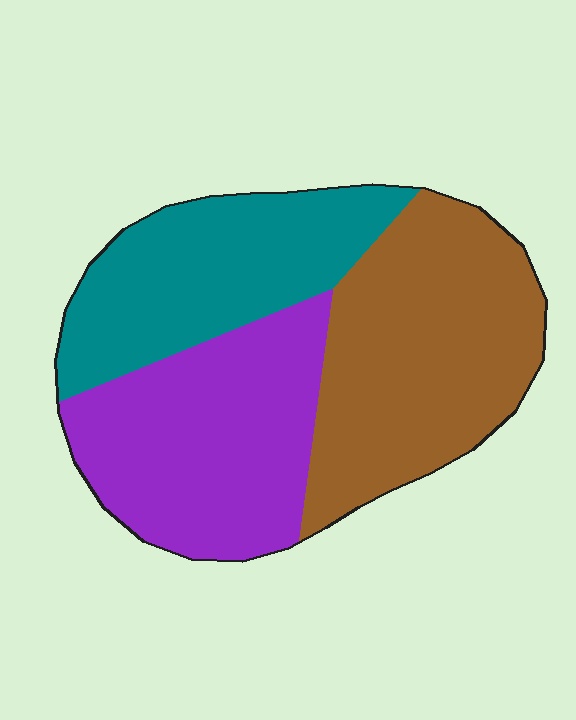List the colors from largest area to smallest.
From largest to smallest: brown, purple, teal.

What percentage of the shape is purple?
Purple takes up between a quarter and a half of the shape.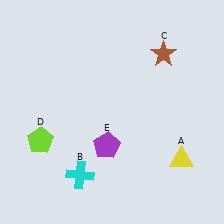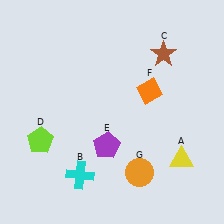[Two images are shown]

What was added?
An orange diamond (F), an orange circle (G) were added in Image 2.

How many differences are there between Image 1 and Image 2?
There are 2 differences between the two images.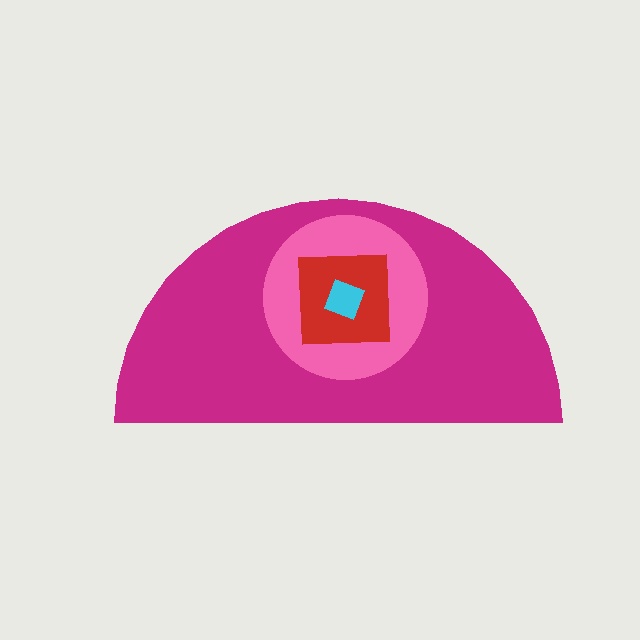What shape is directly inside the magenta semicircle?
The pink circle.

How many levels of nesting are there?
4.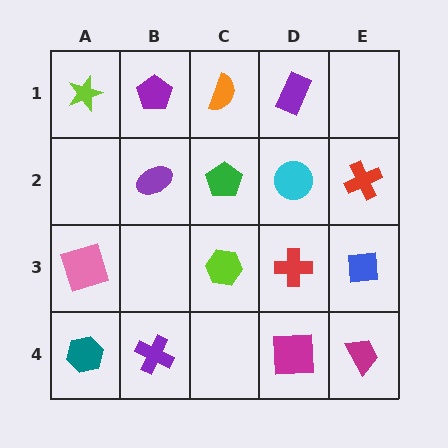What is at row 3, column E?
A blue square.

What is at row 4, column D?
A magenta square.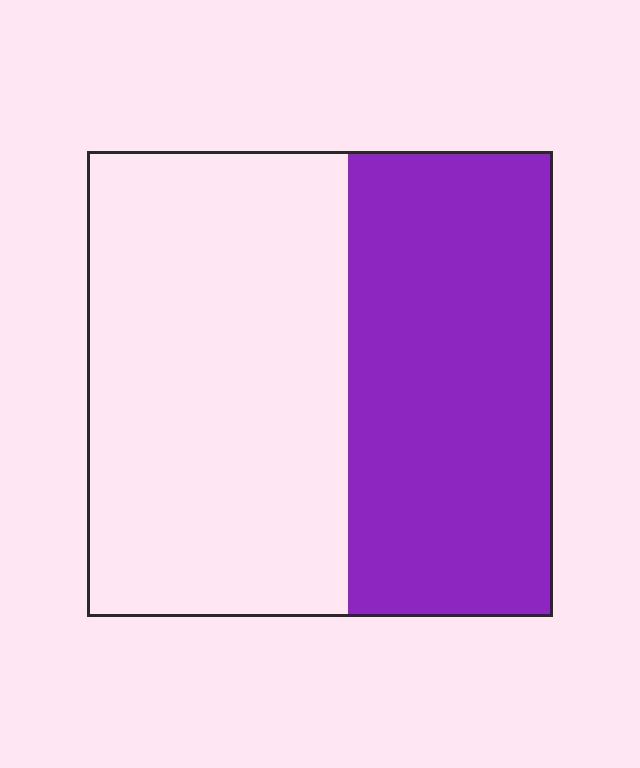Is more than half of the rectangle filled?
No.